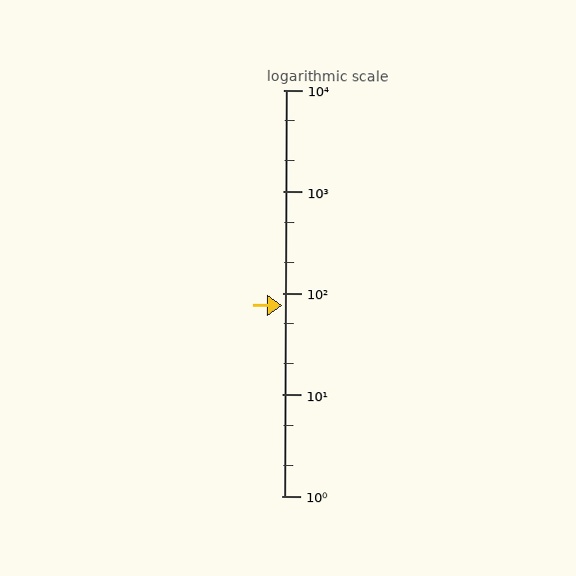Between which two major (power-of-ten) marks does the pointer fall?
The pointer is between 10 and 100.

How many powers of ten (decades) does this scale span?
The scale spans 4 decades, from 1 to 10000.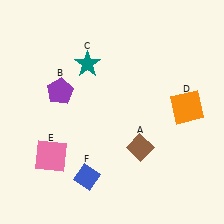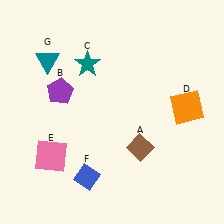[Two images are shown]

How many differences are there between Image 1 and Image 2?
There is 1 difference between the two images.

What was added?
A teal triangle (G) was added in Image 2.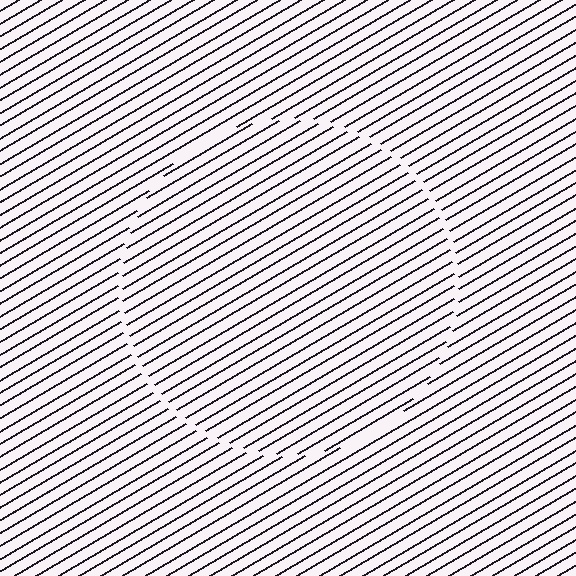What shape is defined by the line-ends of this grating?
An illusory circle. The interior of the shape contains the same grating, shifted by half a period — the contour is defined by the phase discontinuity where line-ends from the inner and outer gratings abut.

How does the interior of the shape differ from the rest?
The interior of the shape contains the same grating, shifted by half a period — the contour is defined by the phase discontinuity where line-ends from the inner and outer gratings abut.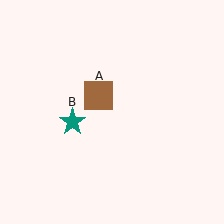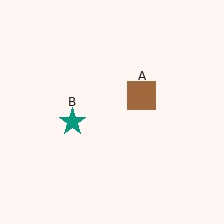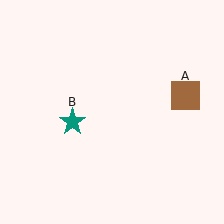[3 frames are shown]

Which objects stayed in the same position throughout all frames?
Teal star (object B) remained stationary.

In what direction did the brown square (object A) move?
The brown square (object A) moved right.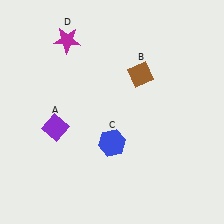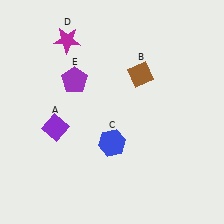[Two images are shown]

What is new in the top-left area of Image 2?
A purple pentagon (E) was added in the top-left area of Image 2.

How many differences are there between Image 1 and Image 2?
There is 1 difference between the two images.